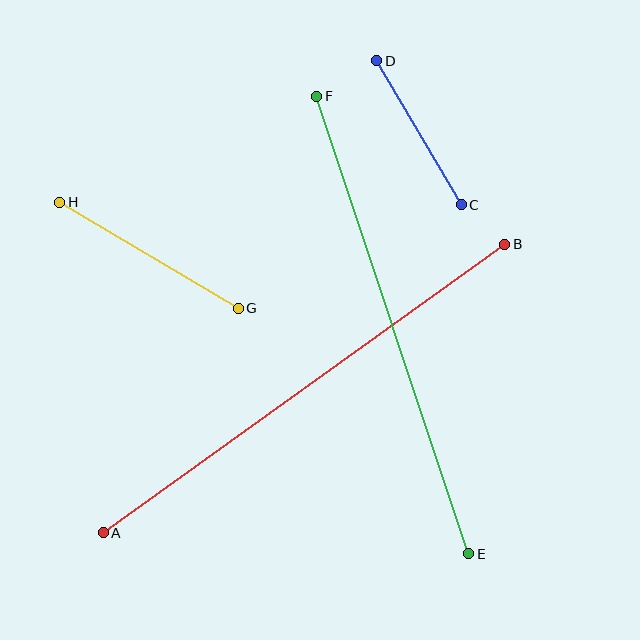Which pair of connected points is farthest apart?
Points A and B are farthest apart.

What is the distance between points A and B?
The distance is approximately 495 pixels.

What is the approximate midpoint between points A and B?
The midpoint is at approximately (304, 389) pixels.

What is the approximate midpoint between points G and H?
The midpoint is at approximately (149, 255) pixels.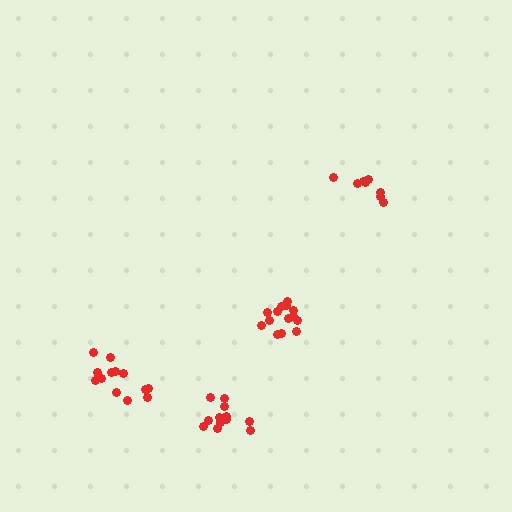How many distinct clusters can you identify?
There are 4 distinct clusters.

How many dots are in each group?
Group 1: 12 dots, Group 2: 14 dots, Group 3: 8 dots, Group 4: 13 dots (47 total).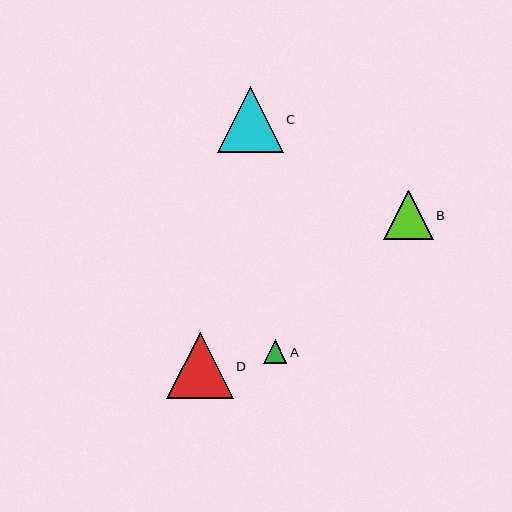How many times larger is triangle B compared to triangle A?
Triangle B is approximately 2.1 times the size of triangle A.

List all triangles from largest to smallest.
From largest to smallest: D, C, B, A.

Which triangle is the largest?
Triangle D is the largest with a size of approximately 66 pixels.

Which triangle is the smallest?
Triangle A is the smallest with a size of approximately 23 pixels.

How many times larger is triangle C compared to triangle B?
Triangle C is approximately 1.3 times the size of triangle B.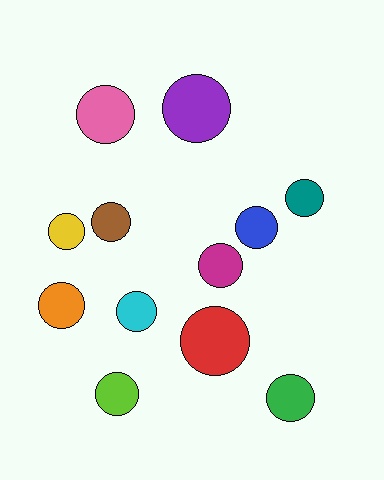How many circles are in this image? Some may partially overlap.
There are 12 circles.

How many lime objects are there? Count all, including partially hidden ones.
There is 1 lime object.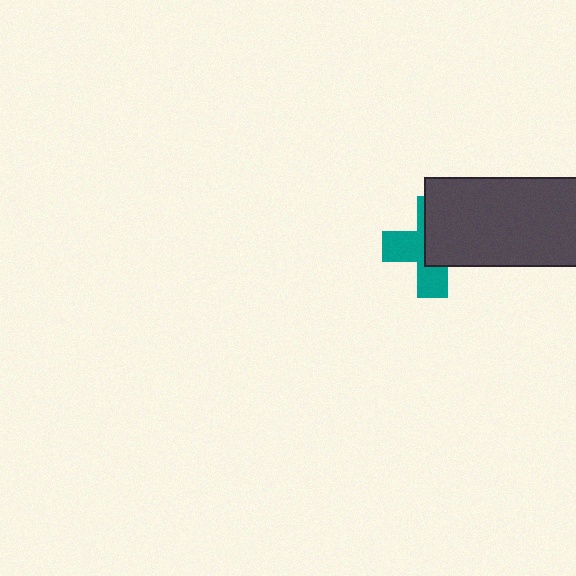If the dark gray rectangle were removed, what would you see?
You would see the complete teal cross.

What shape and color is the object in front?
The object in front is a dark gray rectangle.